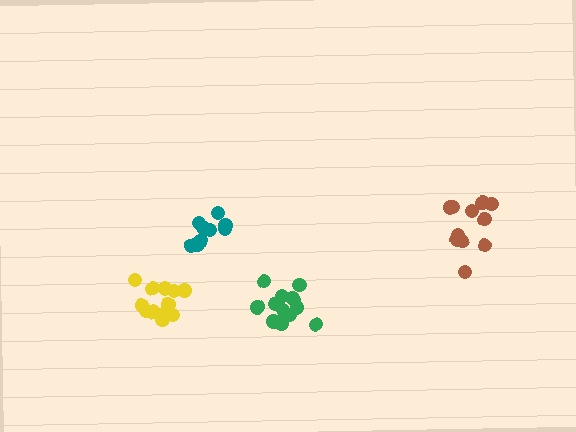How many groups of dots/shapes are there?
There are 4 groups.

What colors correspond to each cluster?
The clusters are colored: brown, teal, green, yellow.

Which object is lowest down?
The yellow cluster is bottommost.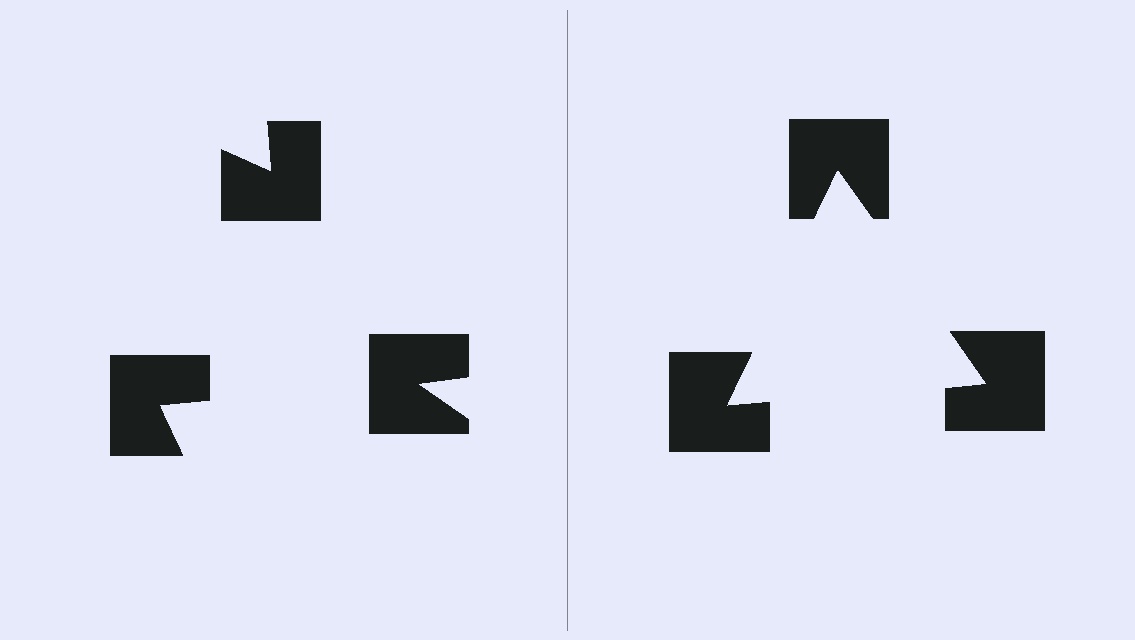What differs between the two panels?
The notched squares are positioned identically on both sides; only the wedge orientations differ. On the right they align to a triangle; on the left they are misaligned.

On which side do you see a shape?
An illusory triangle appears on the right side. On the left side the wedge cuts are rotated, so no coherent shape forms.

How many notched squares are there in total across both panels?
6 — 3 on each side.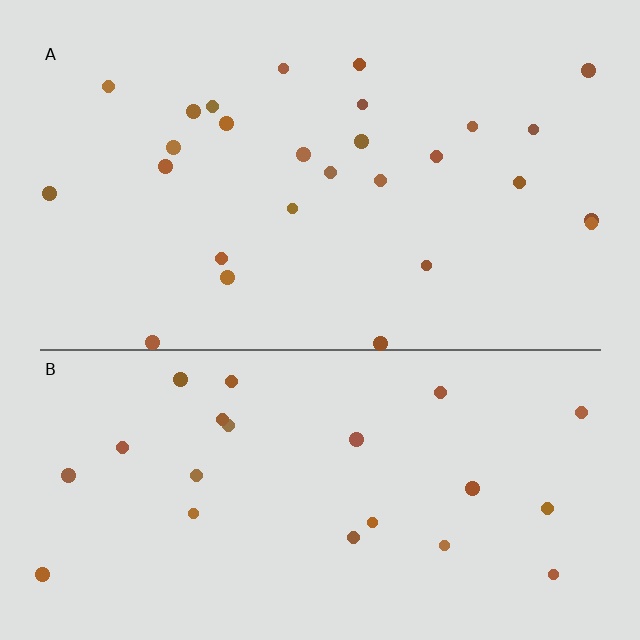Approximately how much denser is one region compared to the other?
Approximately 1.2× — region A over region B.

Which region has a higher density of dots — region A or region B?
A (the top).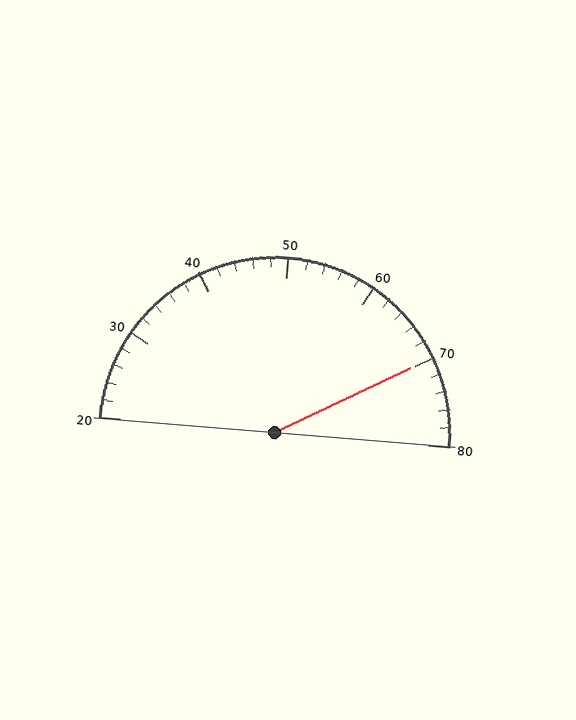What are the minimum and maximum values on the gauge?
The gauge ranges from 20 to 80.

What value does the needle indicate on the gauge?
The needle indicates approximately 70.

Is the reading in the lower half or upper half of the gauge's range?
The reading is in the upper half of the range (20 to 80).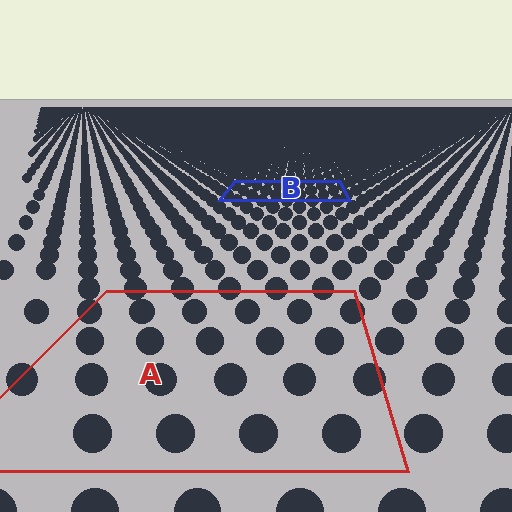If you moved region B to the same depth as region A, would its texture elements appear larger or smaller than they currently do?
They would appear larger. At a closer depth, the same texture elements are projected at a bigger on-screen size.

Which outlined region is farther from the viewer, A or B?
Region B is farther from the viewer — the texture elements inside it appear smaller and more densely packed.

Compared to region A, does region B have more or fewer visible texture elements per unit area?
Region B has more texture elements per unit area — they are packed more densely because it is farther away.